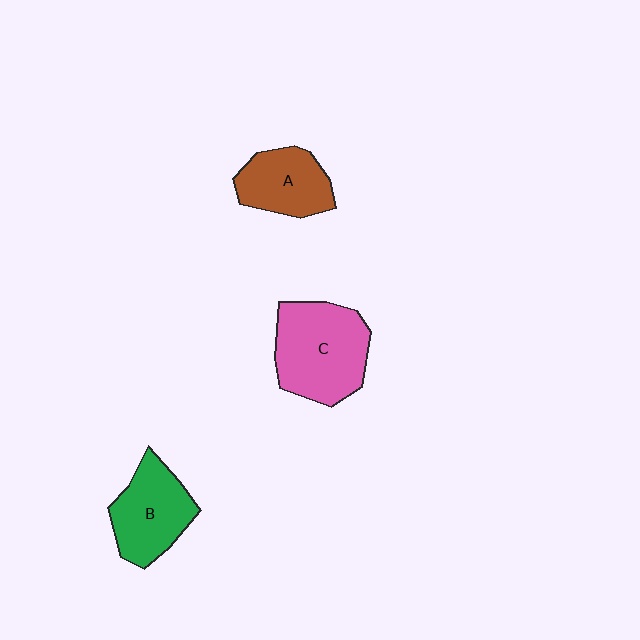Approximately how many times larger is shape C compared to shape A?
Approximately 1.5 times.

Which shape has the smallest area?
Shape A (brown).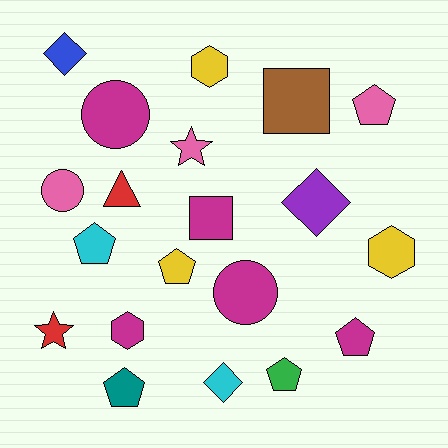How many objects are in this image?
There are 20 objects.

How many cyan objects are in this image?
There are 2 cyan objects.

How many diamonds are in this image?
There are 3 diamonds.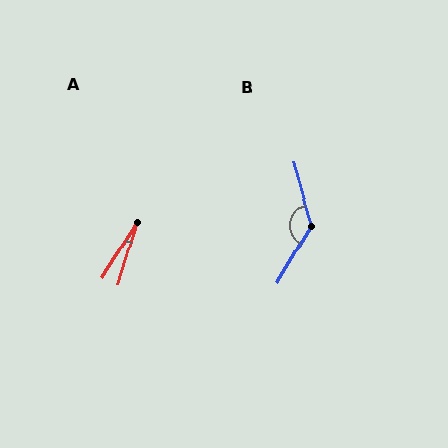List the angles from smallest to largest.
A (15°), B (134°).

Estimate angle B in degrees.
Approximately 134 degrees.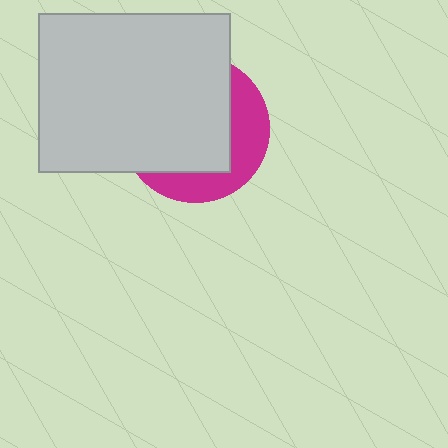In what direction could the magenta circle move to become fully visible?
The magenta circle could move toward the lower-right. That would shift it out from behind the light gray rectangle entirely.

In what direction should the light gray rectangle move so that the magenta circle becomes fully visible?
The light gray rectangle should move toward the upper-left. That is the shortest direction to clear the overlap and leave the magenta circle fully visible.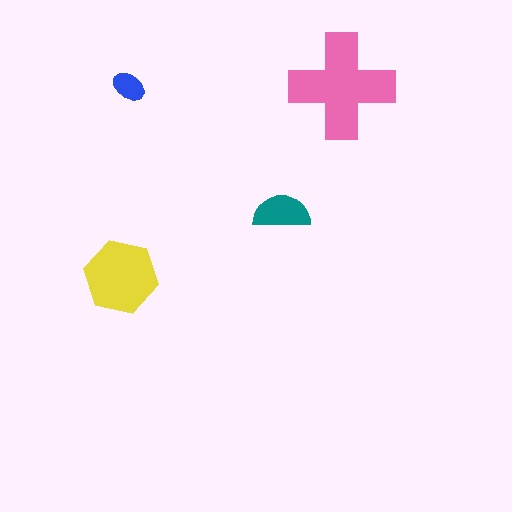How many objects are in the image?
There are 4 objects in the image.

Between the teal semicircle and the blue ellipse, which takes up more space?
The teal semicircle.